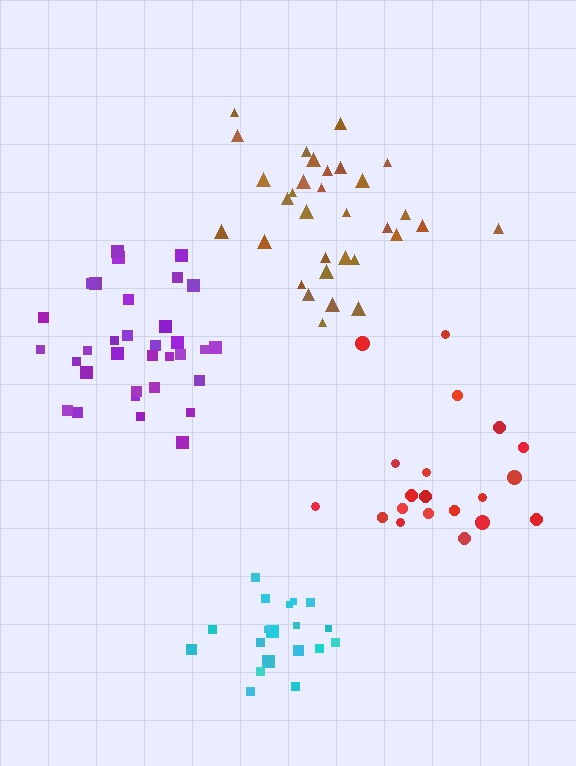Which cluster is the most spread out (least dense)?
Red.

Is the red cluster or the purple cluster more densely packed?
Purple.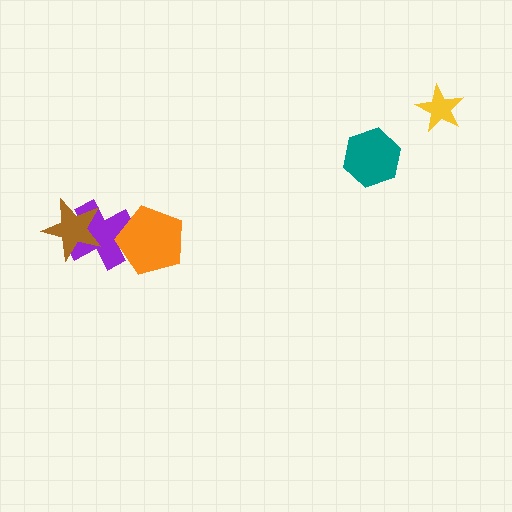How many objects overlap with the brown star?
1 object overlaps with the brown star.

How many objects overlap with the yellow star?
0 objects overlap with the yellow star.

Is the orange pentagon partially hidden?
No, no other shape covers it.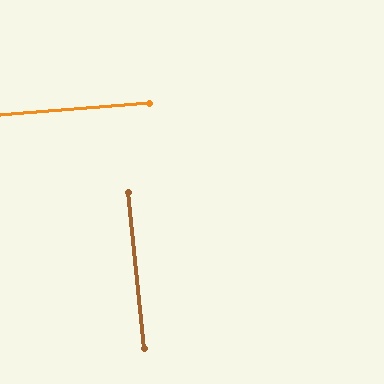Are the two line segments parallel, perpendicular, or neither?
Perpendicular — they meet at approximately 89°.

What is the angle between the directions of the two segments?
Approximately 89 degrees.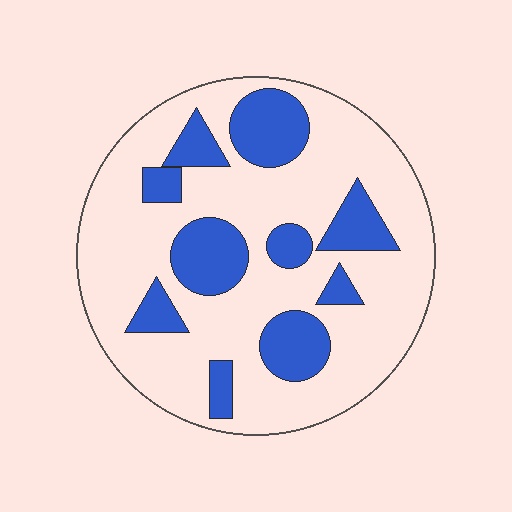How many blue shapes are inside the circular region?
10.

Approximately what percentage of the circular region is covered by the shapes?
Approximately 25%.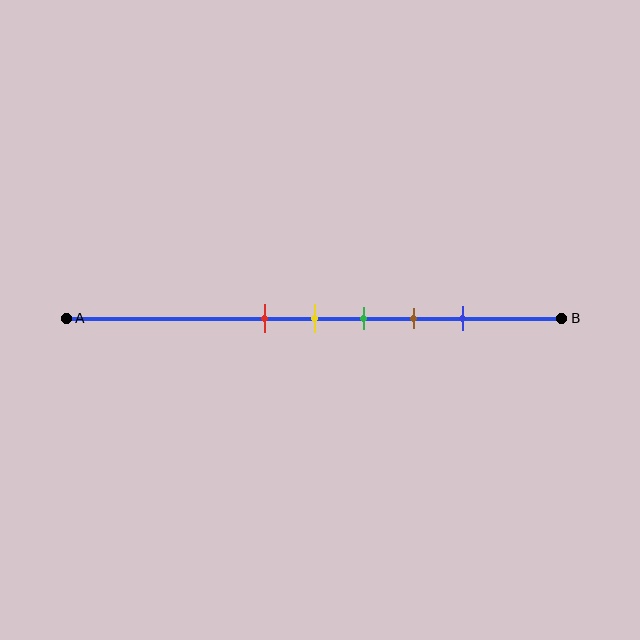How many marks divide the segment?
There are 5 marks dividing the segment.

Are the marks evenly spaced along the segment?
Yes, the marks are approximately evenly spaced.